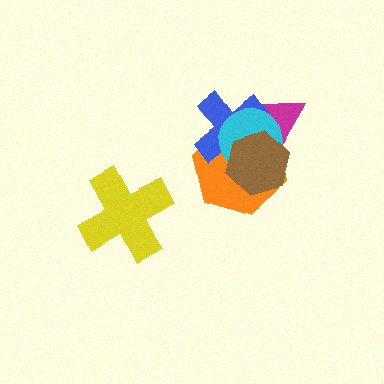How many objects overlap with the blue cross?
4 objects overlap with the blue cross.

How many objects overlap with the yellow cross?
0 objects overlap with the yellow cross.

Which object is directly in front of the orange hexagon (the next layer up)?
The blue cross is directly in front of the orange hexagon.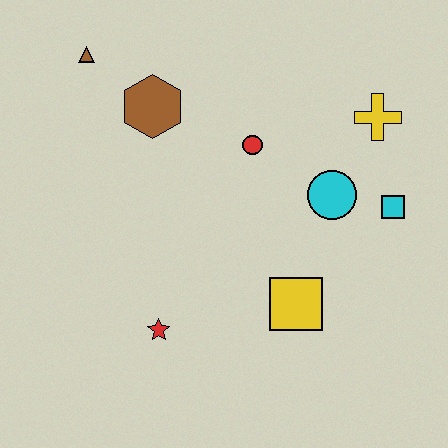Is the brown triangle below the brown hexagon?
No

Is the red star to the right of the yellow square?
No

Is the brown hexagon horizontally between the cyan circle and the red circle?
No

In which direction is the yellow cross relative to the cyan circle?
The yellow cross is above the cyan circle.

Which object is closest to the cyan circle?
The cyan square is closest to the cyan circle.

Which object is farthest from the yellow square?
The brown triangle is farthest from the yellow square.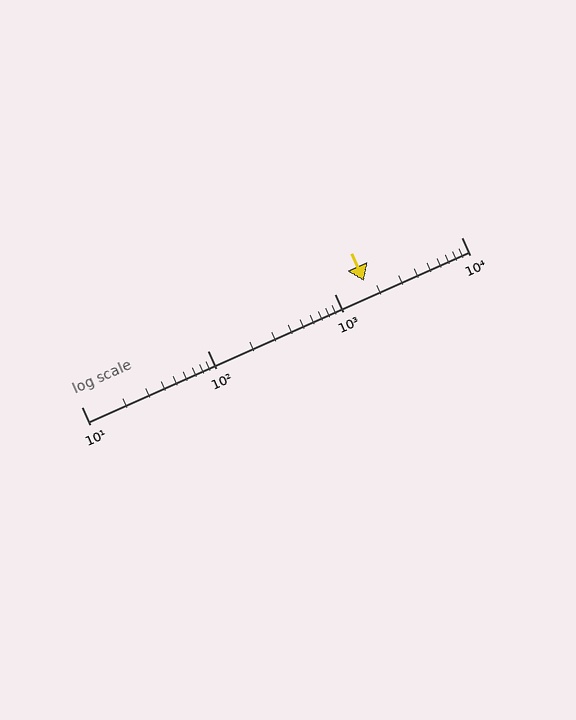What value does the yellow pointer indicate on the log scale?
The pointer indicates approximately 1700.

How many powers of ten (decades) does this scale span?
The scale spans 3 decades, from 10 to 10000.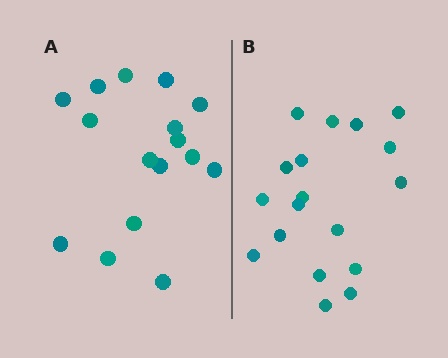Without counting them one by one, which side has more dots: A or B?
Region B (the right region) has more dots.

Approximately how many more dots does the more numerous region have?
Region B has just a few more — roughly 2 or 3 more dots than region A.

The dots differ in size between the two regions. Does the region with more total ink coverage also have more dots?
No. Region A has more total ink coverage because its dots are larger, but region B actually contains more individual dots. Total area can be misleading — the number of items is what matters here.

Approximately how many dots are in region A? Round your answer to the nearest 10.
About 20 dots. (The exact count is 16, which rounds to 20.)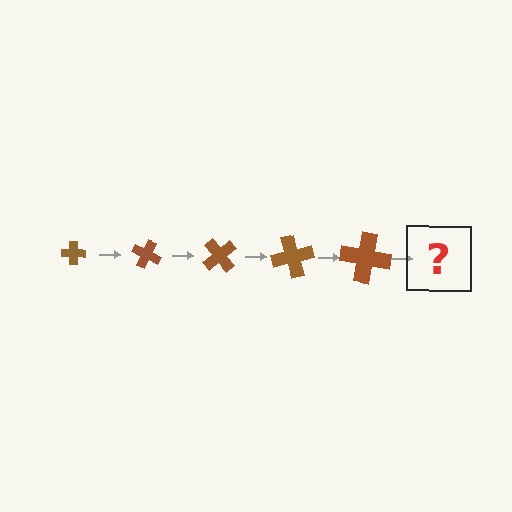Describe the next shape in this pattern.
It should be a cross, larger than the previous one and rotated 125 degrees from the start.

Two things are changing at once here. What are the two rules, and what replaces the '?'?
The two rules are that the cross grows larger each step and it rotates 25 degrees each step. The '?' should be a cross, larger than the previous one and rotated 125 degrees from the start.